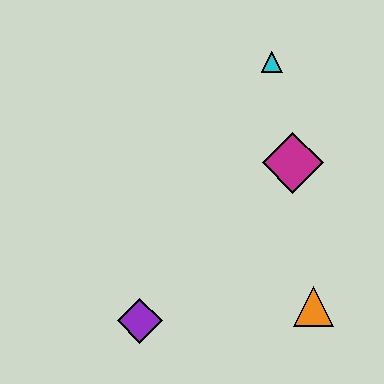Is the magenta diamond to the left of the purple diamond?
No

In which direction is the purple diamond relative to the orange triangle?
The purple diamond is to the left of the orange triangle.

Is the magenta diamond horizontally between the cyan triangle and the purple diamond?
No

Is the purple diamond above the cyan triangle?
No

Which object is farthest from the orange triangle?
The cyan triangle is farthest from the orange triangle.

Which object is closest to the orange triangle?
The magenta diamond is closest to the orange triangle.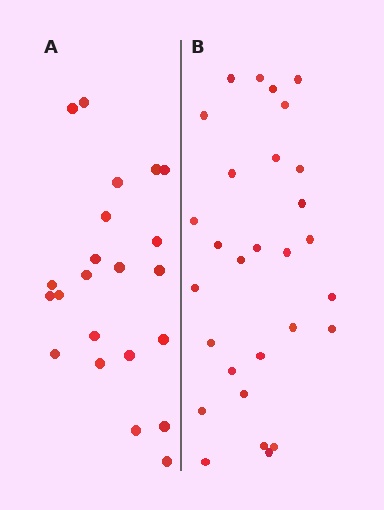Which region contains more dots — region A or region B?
Region B (the right region) has more dots.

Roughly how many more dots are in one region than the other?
Region B has roughly 8 or so more dots than region A.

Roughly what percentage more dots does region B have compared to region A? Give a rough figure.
About 30% more.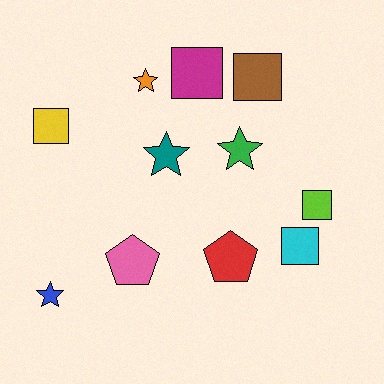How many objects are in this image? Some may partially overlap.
There are 11 objects.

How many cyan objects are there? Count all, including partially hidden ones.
There is 1 cyan object.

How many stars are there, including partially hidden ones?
There are 4 stars.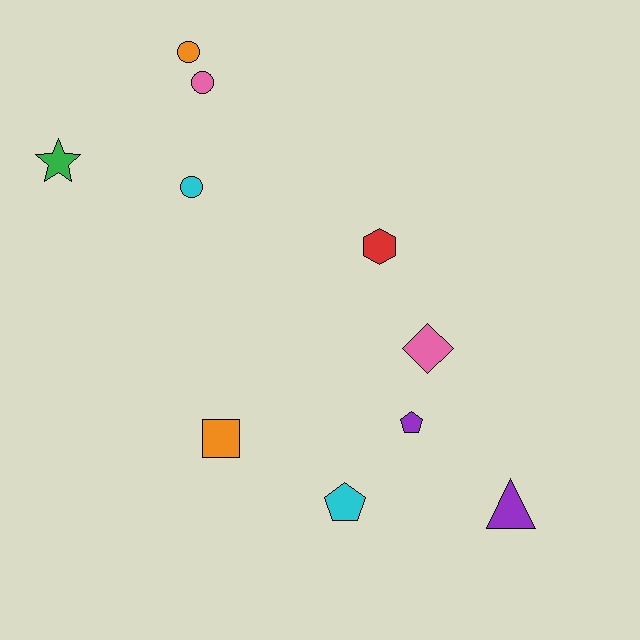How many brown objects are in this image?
There are no brown objects.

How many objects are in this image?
There are 10 objects.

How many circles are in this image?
There are 3 circles.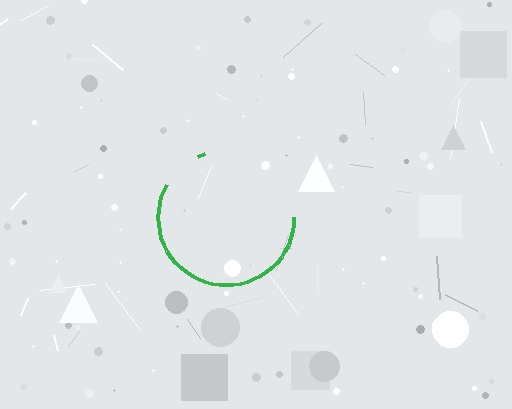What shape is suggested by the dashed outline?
The dashed outline suggests a circle.